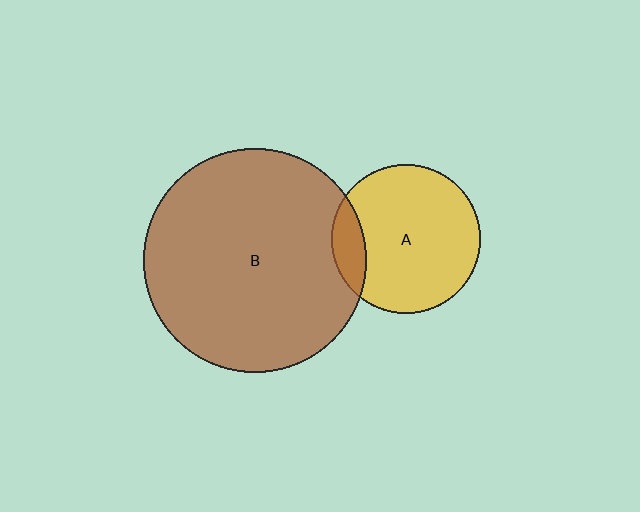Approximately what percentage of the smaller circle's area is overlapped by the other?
Approximately 15%.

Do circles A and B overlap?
Yes.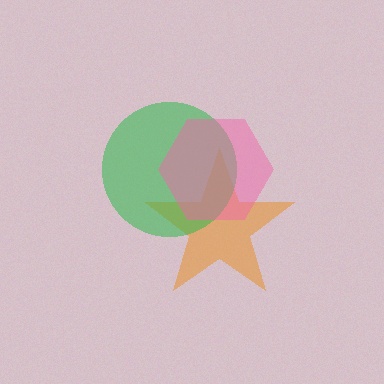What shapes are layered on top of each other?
The layered shapes are: an orange star, a green circle, a pink hexagon.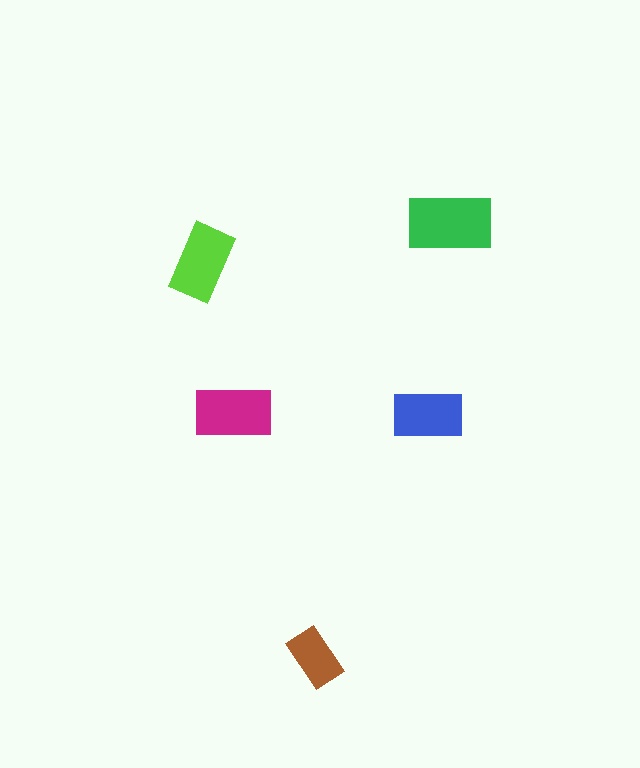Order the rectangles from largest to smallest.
the green one, the magenta one, the lime one, the blue one, the brown one.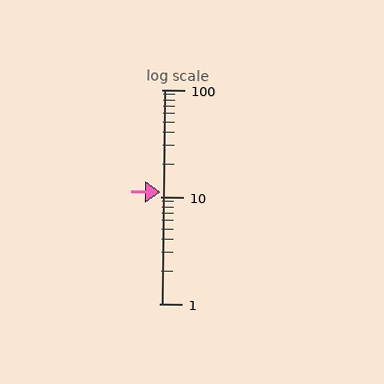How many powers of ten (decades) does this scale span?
The scale spans 2 decades, from 1 to 100.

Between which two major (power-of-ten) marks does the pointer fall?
The pointer is between 10 and 100.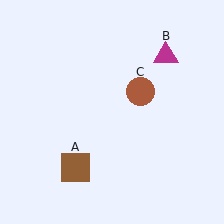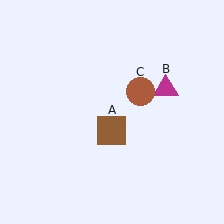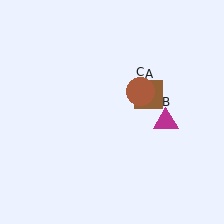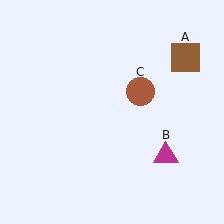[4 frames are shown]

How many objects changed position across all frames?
2 objects changed position: brown square (object A), magenta triangle (object B).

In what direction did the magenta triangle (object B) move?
The magenta triangle (object B) moved down.